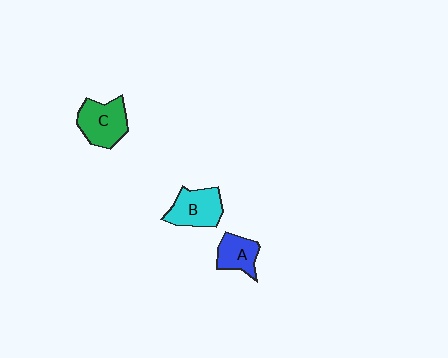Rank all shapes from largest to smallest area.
From largest to smallest: C (green), B (cyan), A (blue).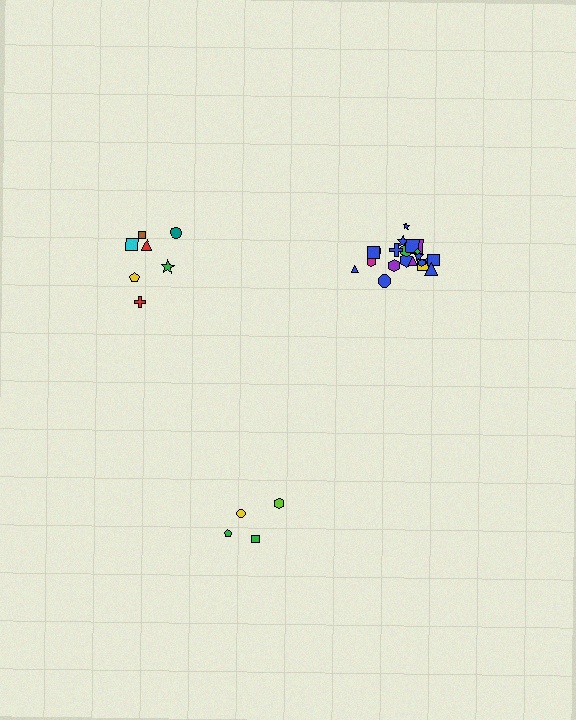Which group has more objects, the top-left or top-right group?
The top-right group.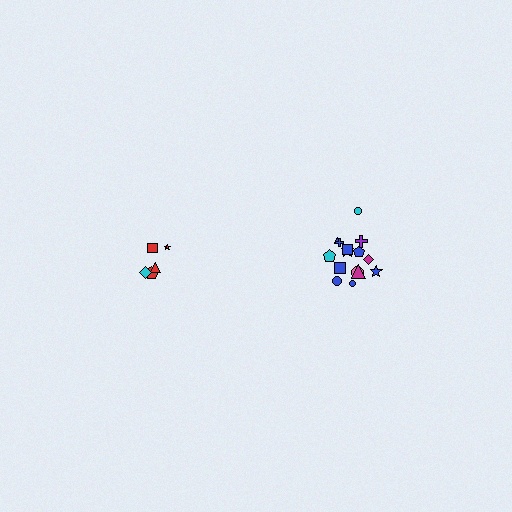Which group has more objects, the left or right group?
The right group.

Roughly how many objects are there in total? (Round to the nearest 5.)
Roughly 20 objects in total.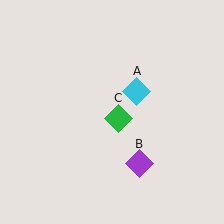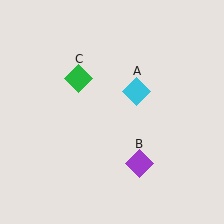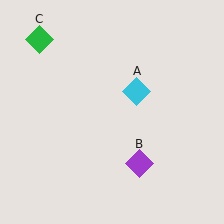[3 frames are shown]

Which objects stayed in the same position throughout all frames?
Cyan diamond (object A) and purple diamond (object B) remained stationary.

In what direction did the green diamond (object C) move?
The green diamond (object C) moved up and to the left.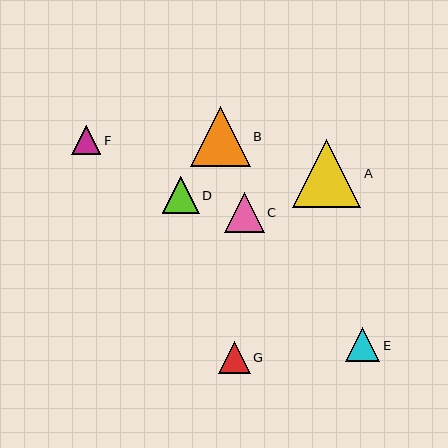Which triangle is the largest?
Triangle A is the largest with a size of approximately 68 pixels.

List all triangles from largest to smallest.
From largest to smallest: A, B, C, D, E, G, F.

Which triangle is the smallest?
Triangle F is the smallest with a size of approximately 29 pixels.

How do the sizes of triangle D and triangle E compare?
Triangle D and triangle E are approximately the same size.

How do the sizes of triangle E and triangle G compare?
Triangle E and triangle G are approximately the same size.